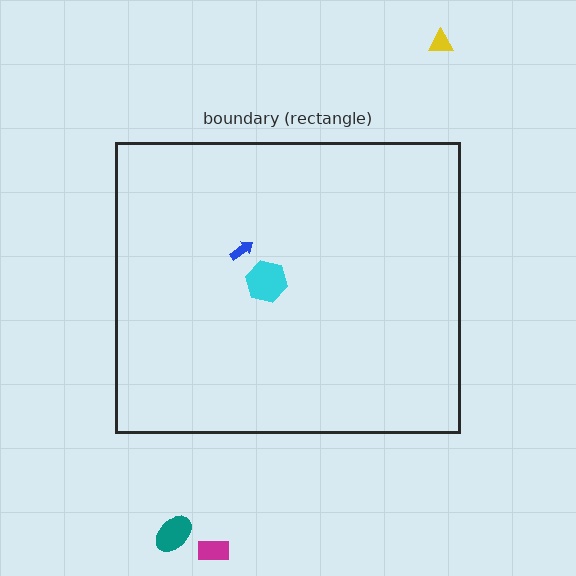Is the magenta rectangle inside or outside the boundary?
Outside.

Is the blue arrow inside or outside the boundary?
Inside.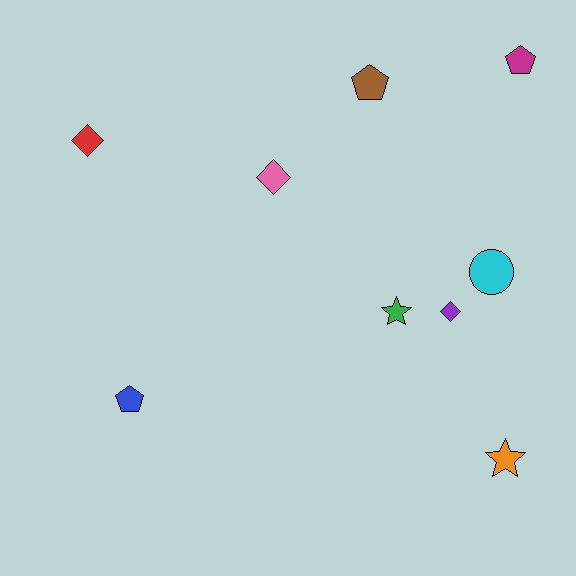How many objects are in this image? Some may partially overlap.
There are 9 objects.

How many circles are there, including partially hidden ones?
There is 1 circle.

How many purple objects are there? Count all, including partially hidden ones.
There is 1 purple object.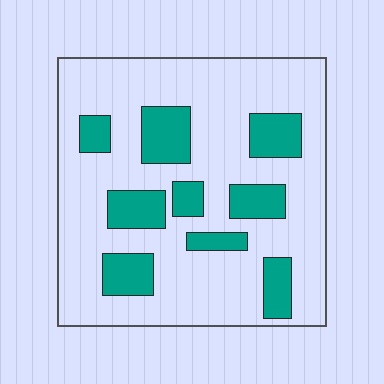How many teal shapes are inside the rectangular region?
9.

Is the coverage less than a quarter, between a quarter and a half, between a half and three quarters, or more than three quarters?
Less than a quarter.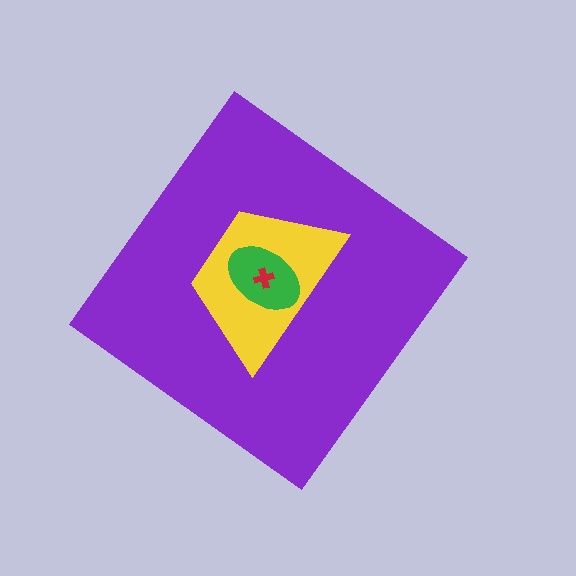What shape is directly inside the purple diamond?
The yellow trapezoid.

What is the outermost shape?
The purple diamond.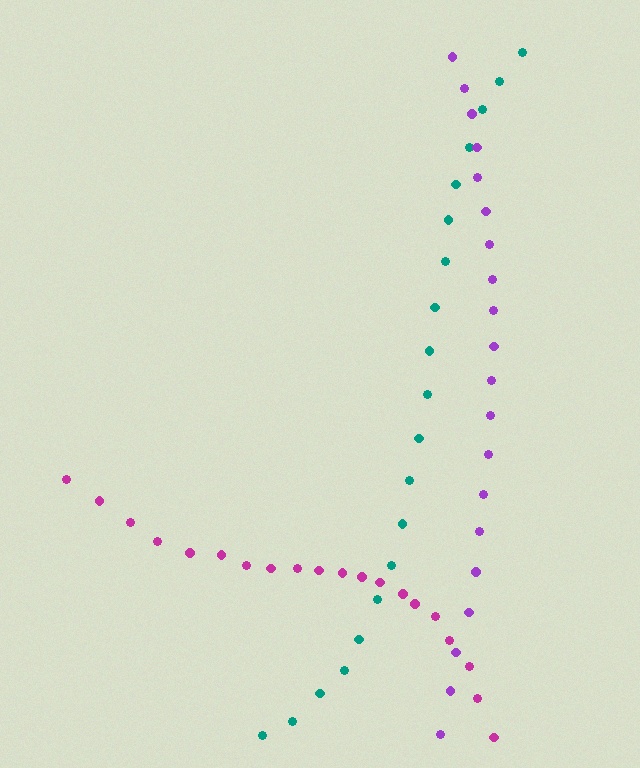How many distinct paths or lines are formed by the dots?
There are 3 distinct paths.